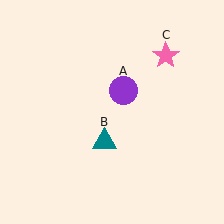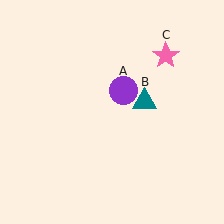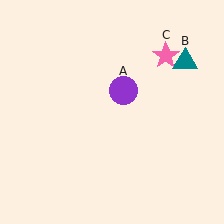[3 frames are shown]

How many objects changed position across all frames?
1 object changed position: teal triangle (object B).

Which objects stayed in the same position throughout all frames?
Purple circle (object A) and pink star (object C) remained stationary.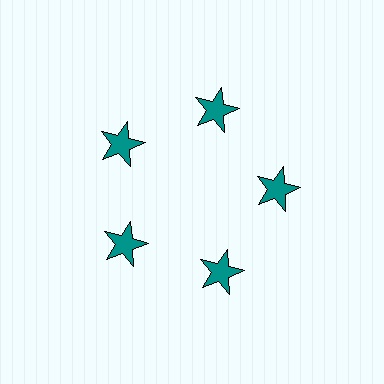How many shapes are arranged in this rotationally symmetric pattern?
There are 5 shapes, arranged in 5 groups of 1.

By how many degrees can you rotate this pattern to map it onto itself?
The pattern maps onto itself every 72 degrees of rotation.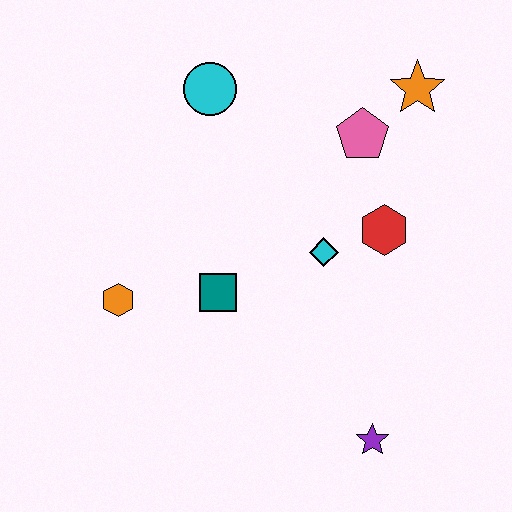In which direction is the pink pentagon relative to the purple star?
The pink pentagon is above the purple star.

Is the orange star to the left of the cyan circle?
No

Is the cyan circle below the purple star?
No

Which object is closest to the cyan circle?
The pink pentagon is closest to the cyan circle.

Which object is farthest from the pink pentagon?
The purple star is farthest from the pink pentagon.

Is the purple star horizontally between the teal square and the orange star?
Yes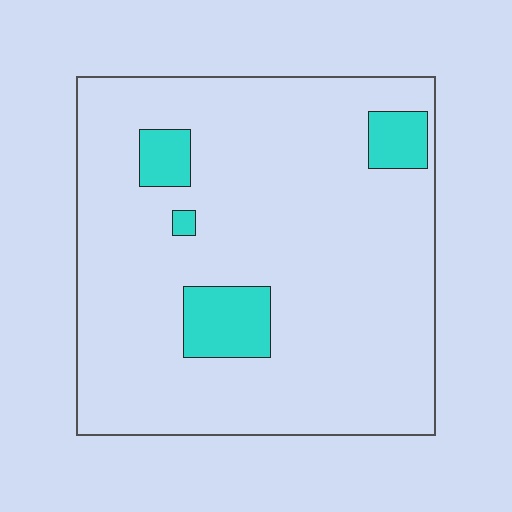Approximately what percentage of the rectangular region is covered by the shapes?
Approximately 10%.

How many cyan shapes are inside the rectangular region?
4.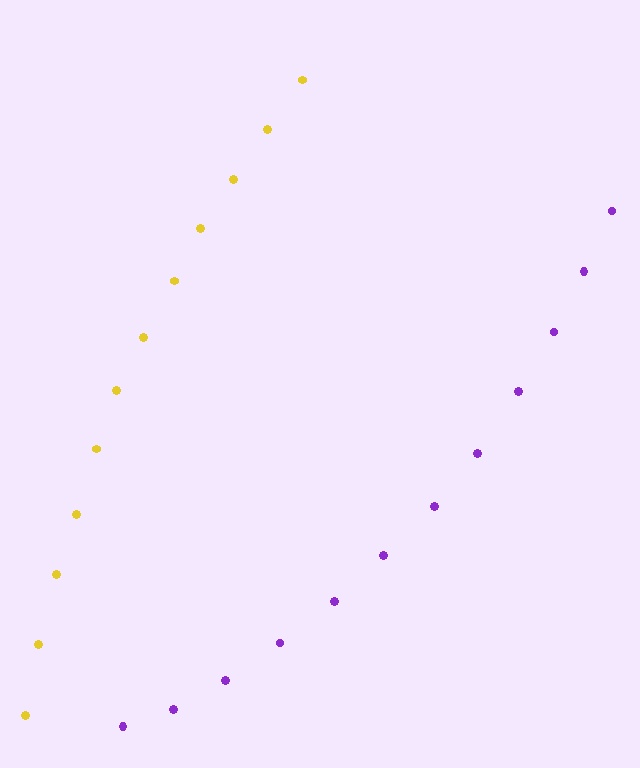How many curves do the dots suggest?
There are 2 distinct paths.